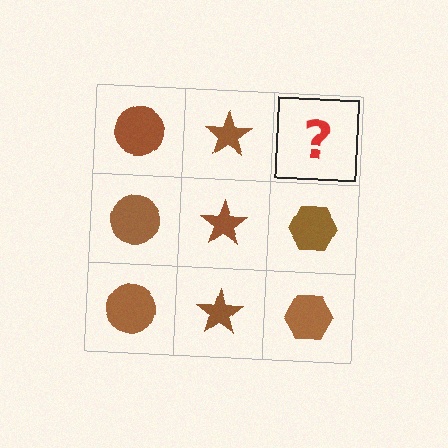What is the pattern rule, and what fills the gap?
The rule is that each column has a consistent shape. The gap should be filled with a brown hexagon.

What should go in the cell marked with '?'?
The missing cell should contain a brown hexagon.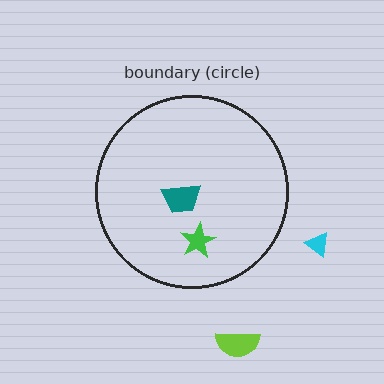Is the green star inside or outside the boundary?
Inside.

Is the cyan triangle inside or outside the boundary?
Outside.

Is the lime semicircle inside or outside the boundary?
Outside.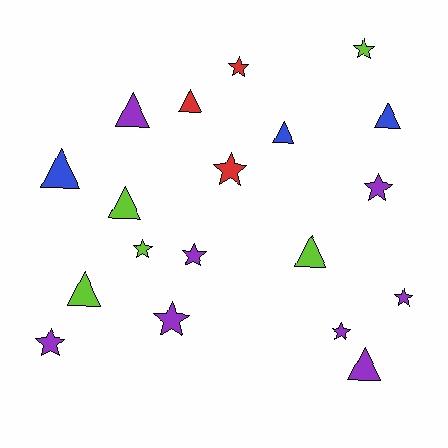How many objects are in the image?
There are 19 objects.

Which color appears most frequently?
Purple, with 8 objects.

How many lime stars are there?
There are 2 lime stars.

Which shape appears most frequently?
Star, with 10 objects.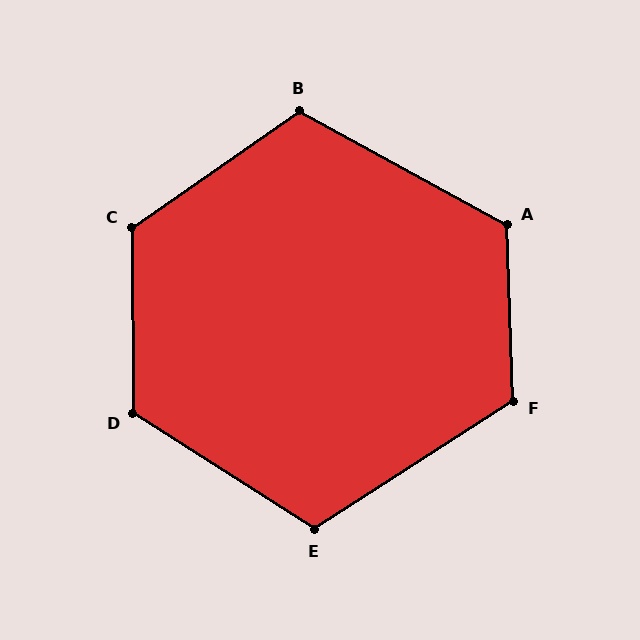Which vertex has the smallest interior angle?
E, at approximately 115 degrees.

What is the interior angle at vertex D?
Approximately 123 degrees (obtuse).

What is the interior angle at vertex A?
Approximately 121 degrees (obtuse).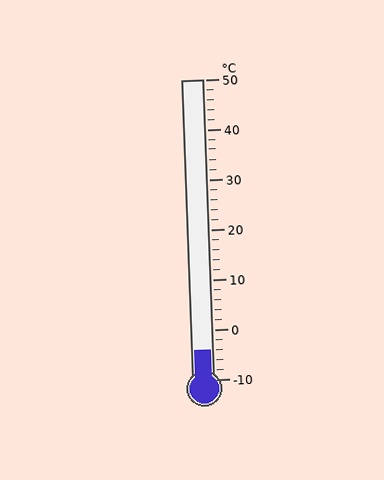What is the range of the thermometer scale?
The thermometer scale ranges from -10°C to 50°C.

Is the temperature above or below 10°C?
The temperature is below 10°C.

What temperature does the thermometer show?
The thermometer shows approximately -4°C.